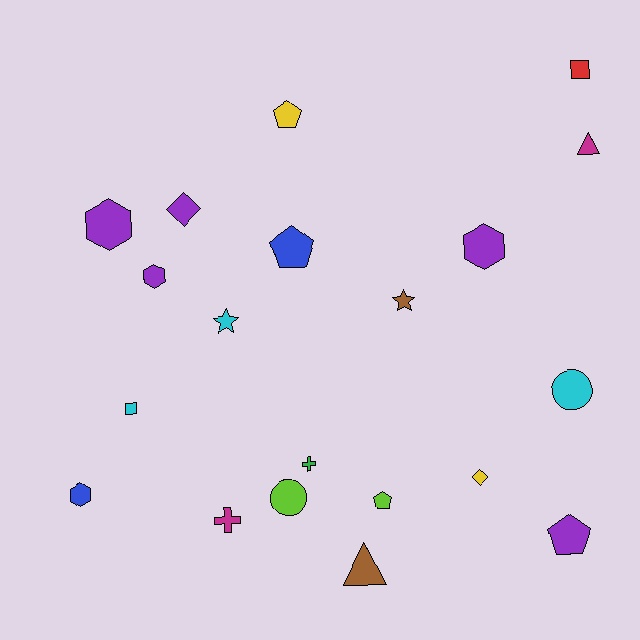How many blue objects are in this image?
There are 2 blue objects.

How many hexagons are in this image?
There are 4 hexagons.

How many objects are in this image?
There are 20 objects.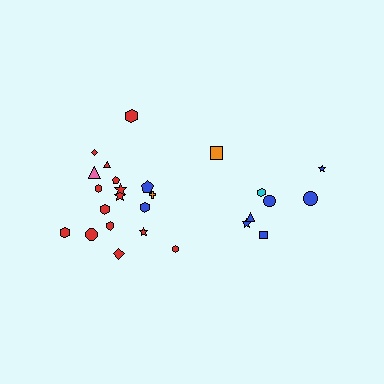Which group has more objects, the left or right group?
The left group.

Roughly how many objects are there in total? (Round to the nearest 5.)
Roughly 25 objects in total.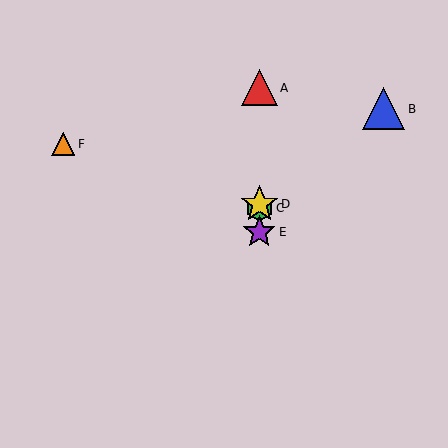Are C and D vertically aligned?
Yes, both are at x≈259.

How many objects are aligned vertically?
4 objects (A, C, D, E) are aligned vertically.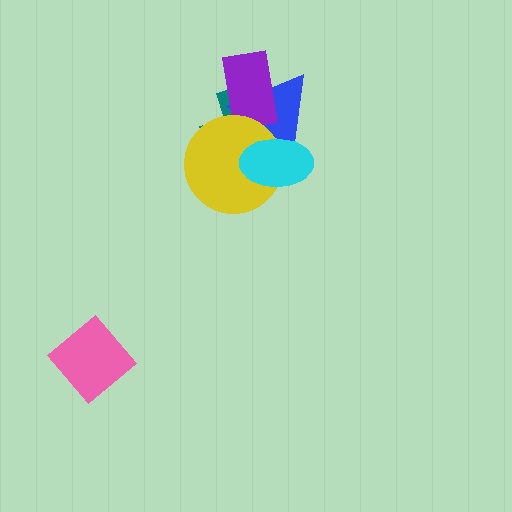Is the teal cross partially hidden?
Yes, it is partially covered by another shape.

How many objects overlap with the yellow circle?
4 objects overlap with the yellow circle.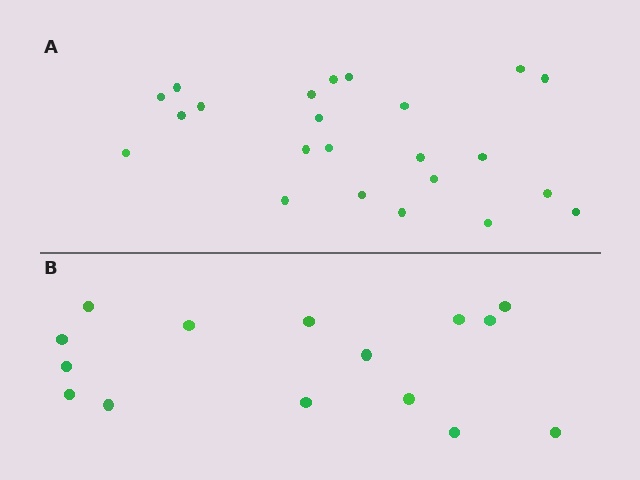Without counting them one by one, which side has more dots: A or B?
Region A (the top region) has more dots.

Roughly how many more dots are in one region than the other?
Region A has roughly 8 or so more dots than region B.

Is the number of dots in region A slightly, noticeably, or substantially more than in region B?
Region A has substantially more. The ratio is roughly 1.5 to 1.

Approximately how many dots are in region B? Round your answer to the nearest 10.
About 20 dots. (The exact count is 15, which rounds to 20.)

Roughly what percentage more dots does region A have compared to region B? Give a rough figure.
About 55% more.